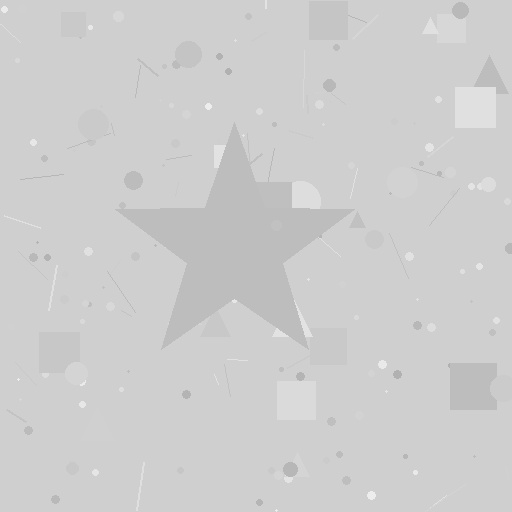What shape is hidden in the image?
A star is hidden in the image.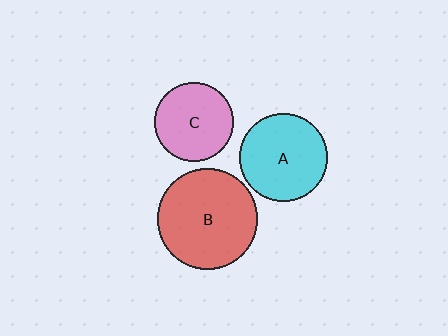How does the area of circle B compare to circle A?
Approximately 1.3 times.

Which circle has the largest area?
Circle B (red).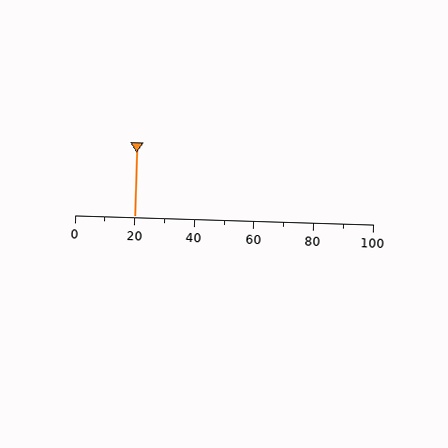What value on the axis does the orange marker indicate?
The marker indicates approximately 20.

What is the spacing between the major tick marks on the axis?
The major ticks are spaced 20 apart.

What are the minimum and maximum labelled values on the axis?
The axis runs from 0 to 100.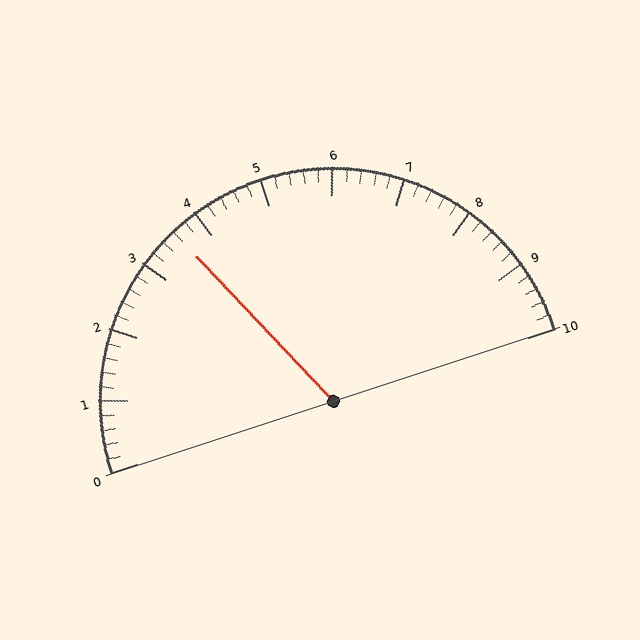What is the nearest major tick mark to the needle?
The nearest major tick mark is 4.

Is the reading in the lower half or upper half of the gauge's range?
The reading is in the lower half of the range (0 to 10).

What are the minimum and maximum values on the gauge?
The gauge ranges from 0 to 10.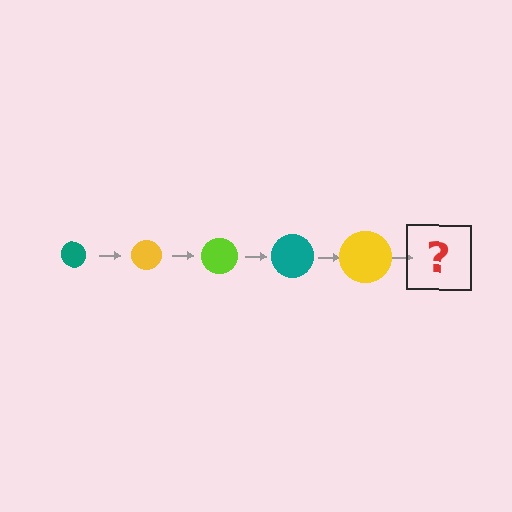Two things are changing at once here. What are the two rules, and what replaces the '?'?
The two rules are that the circle grows larger each step and the color cycles through teal, yellow, and lime. The '?' should be a lime circle, larger than the previous one.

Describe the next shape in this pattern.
It should be a lime circle, larger than the previous one.